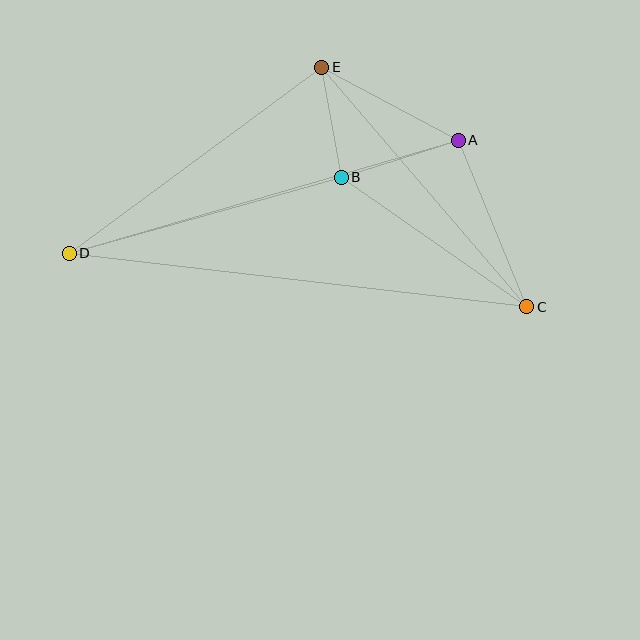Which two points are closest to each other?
Points B and E are closest to each other.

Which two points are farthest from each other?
Points C and D are farthest from each other.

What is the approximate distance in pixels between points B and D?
The distance between B and D is approximately 283 pixels.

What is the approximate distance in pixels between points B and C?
The distance between B and C is approximately 226 pixels.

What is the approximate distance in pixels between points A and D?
The distance between A and D is approximately 405 pixels.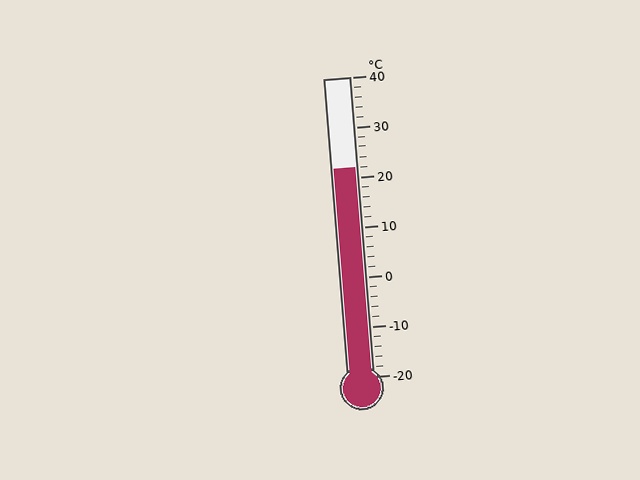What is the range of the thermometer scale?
The thermometer scale ranges from -20°C to 40°C.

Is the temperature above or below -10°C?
The temperature is above -10°C.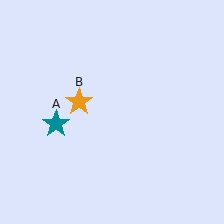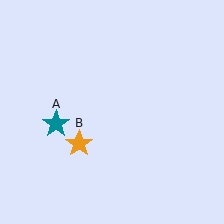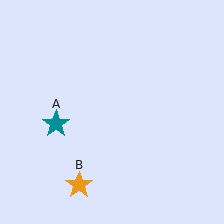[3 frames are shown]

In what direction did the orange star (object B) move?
The orange star (object B) moved down.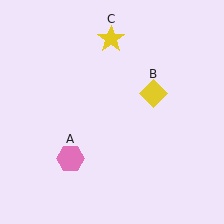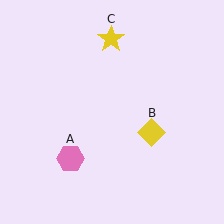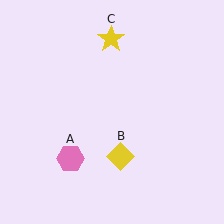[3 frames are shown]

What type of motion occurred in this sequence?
The yellow diamond (object B) rotated clockwise around the center of the scene.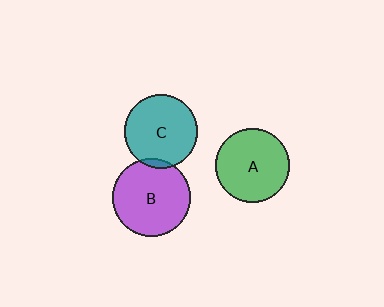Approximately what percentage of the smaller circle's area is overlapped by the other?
Approximately 5%.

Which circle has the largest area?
Circle B (purple).